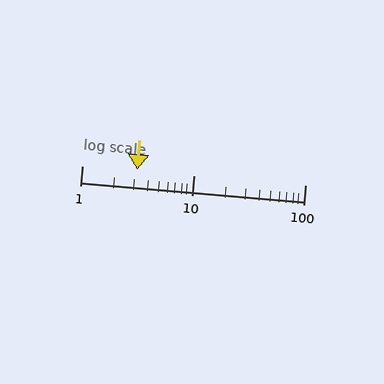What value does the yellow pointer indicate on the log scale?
The pointer indicates approximately 3.1.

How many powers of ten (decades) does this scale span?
The scale spans 2 decades, from 1 to 100.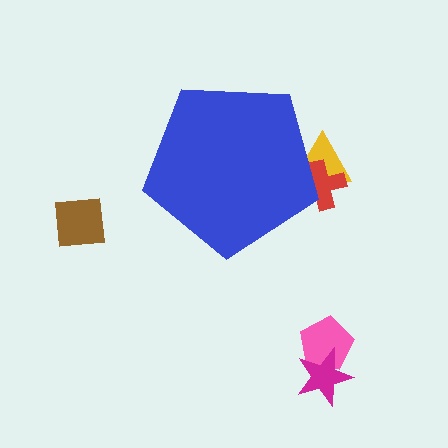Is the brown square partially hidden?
No, the brown square is fully visible.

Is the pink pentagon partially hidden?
No, the pink pentagon is fully visible.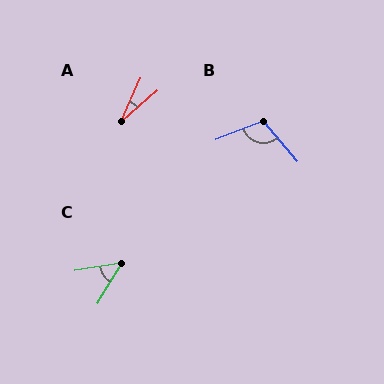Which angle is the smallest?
A, at approximately 26 degrees.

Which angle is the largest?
B, at approximately 109 degrees.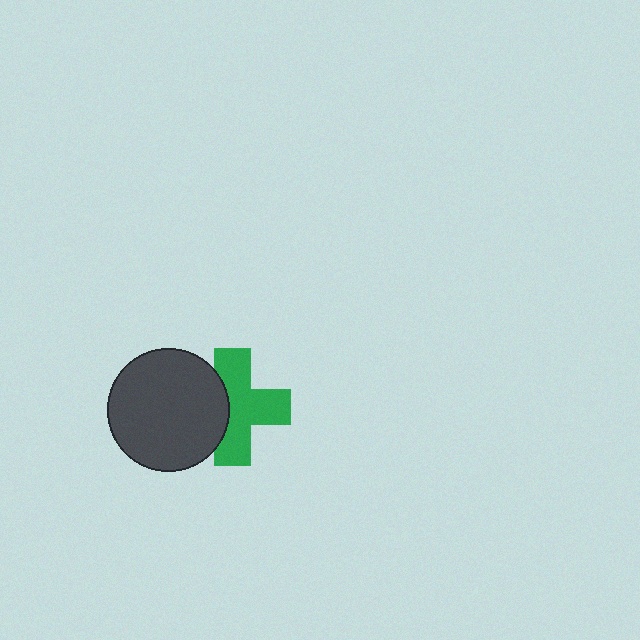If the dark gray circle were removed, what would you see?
You would see the complete green cross.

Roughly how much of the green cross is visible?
Most of it is visible (roughly 67%).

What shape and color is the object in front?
The object in front is a dark gray circle.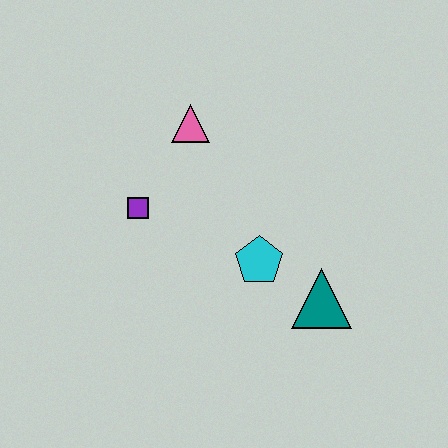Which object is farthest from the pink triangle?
The teal triangle is farthest from the pink triangle.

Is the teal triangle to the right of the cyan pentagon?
Yes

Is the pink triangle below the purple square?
No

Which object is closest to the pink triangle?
The purple square is closest to the pink triangle.